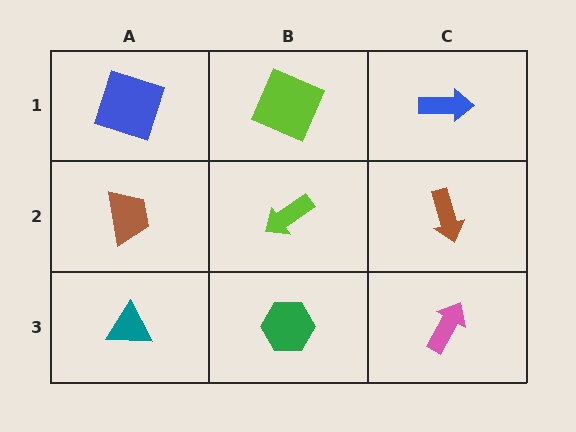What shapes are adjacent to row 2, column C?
A blue arrow (row 1, column C), a pink arrow (row 3, column C), a lime arrow (row 2, column B).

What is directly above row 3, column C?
A brown arrow.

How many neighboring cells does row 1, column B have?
3.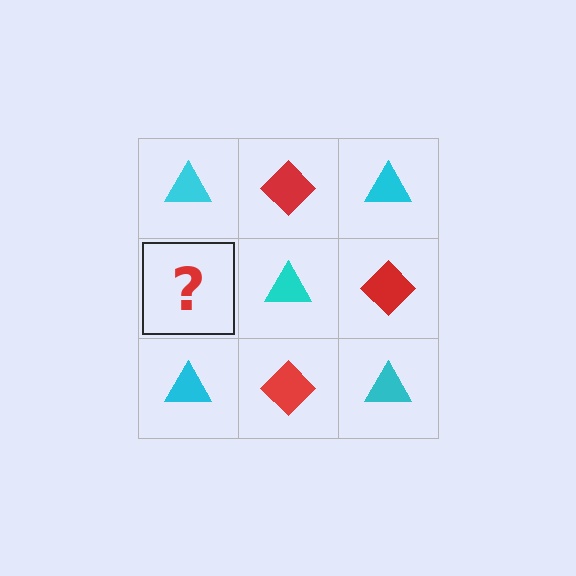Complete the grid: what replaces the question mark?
The question mark should be replaced with a red diamond.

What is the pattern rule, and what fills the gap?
The rule is that it alternates cyan triangle and red diamond in a checkerboard pattern. The gap should be filled with a red diamond.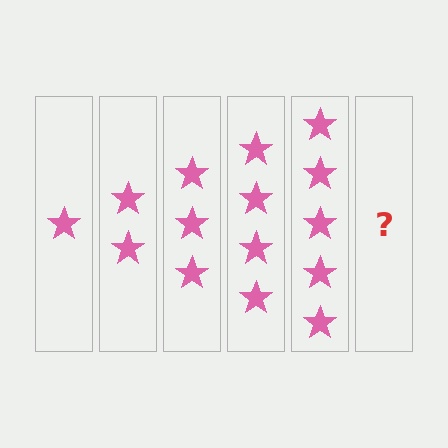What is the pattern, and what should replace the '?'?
The pattern is that each step adds one more star. The '?' should be 6 stars.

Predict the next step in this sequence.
The next step is 6 stars.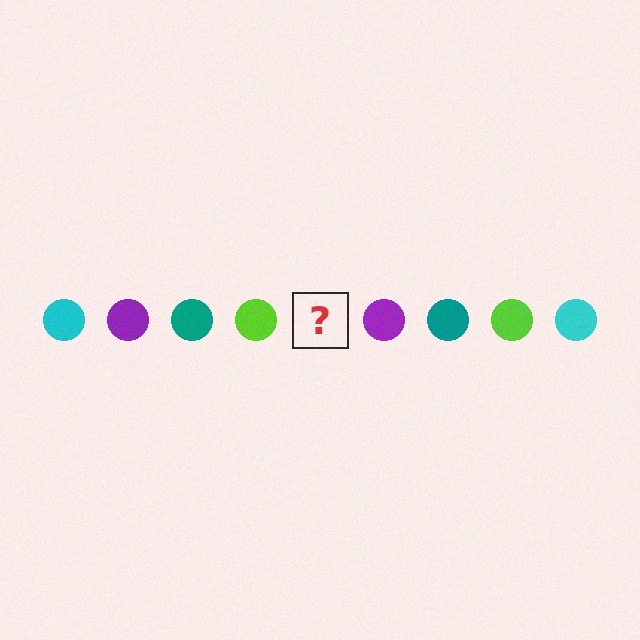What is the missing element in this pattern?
The missing element is a cyan circle.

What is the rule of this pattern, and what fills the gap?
The rule is that the pattern cycles through cyan, purple, teal, lime circles. The gap should be filled with a cyan circle.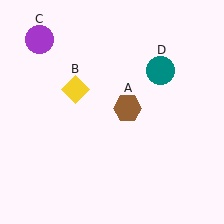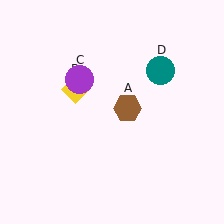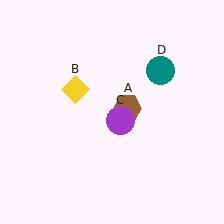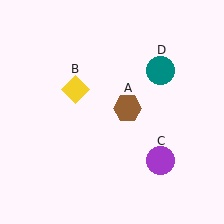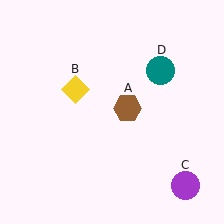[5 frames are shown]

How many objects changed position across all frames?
1 object changed position: purple circle (object C).